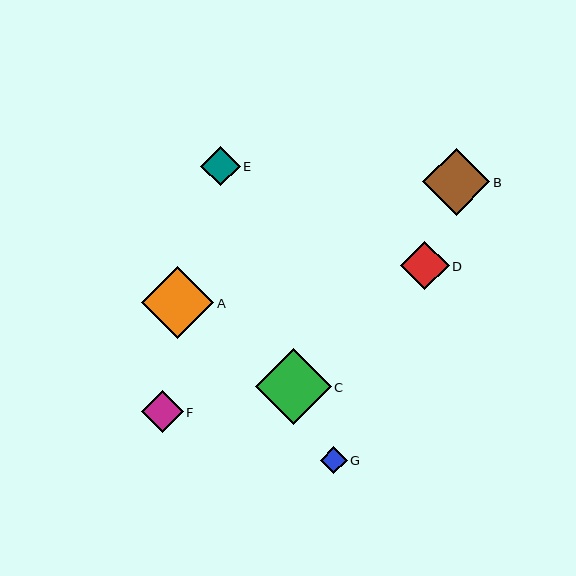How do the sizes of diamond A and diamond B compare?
Diamond A and diamond B are approximately the same size.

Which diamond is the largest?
Diamond C is the largest with a size of approximately 76 pixels.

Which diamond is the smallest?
Diamond G is the smallest with a size of approximately 27 pixels.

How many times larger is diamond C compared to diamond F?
Diamond C is approximately 1.8 times the size of diamond F.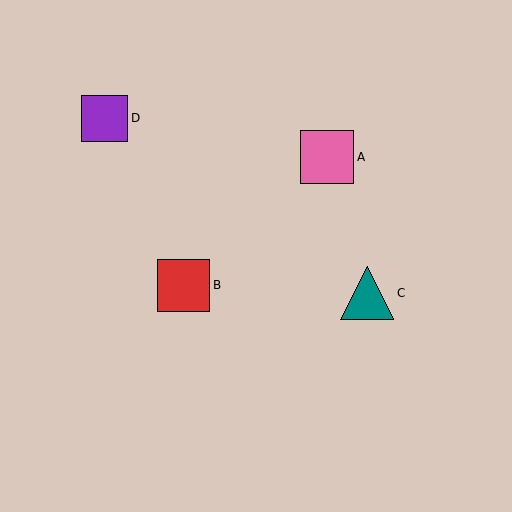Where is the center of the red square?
The center of the red square is at (184, 285).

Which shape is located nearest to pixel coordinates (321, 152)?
The pink square (labeled A) at (327, 157) is nearest to that location.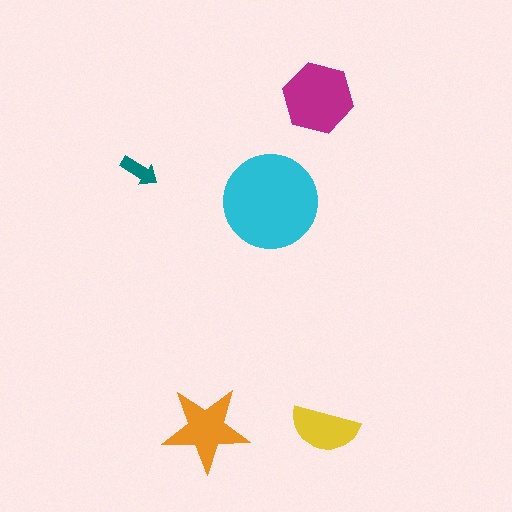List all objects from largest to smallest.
The cyan circle, the magenta hexagon, the orange star, the yellow semicircle, the teal arrow.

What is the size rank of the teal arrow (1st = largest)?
5th.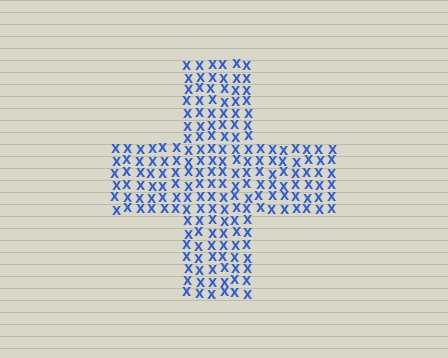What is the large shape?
The large shape is a cross.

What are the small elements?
The small elements are letter X's.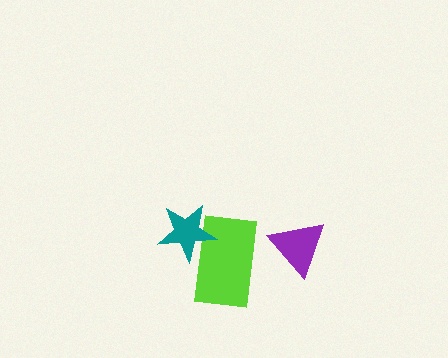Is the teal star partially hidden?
No, no other shape covers it.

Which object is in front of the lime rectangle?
The teal star is in front of the lime rectangle.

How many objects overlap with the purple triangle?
0 objects overlap with the purple triangle.